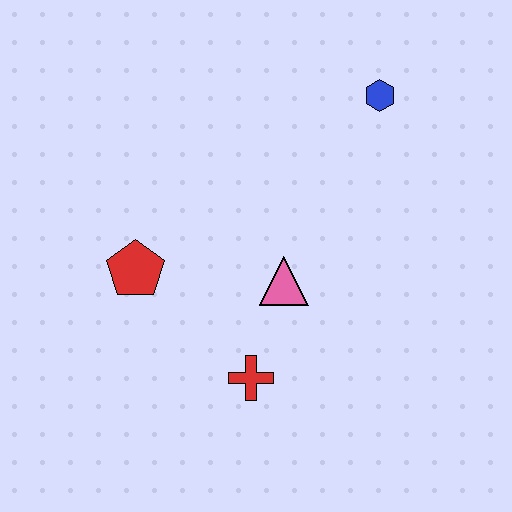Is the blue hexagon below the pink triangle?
No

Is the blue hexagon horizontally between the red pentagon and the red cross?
No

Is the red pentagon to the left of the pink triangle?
Yes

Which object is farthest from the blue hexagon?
The red cross is farthest from the blue hexagon.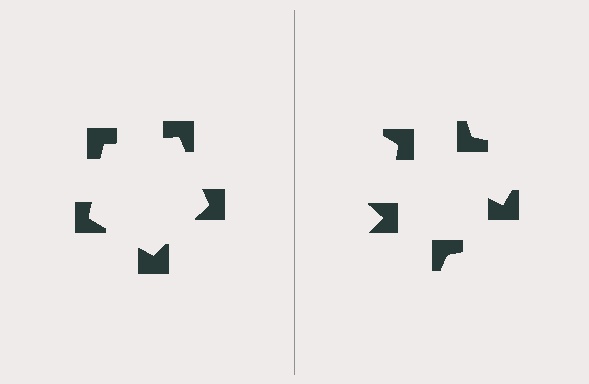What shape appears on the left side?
An illusory pentagon.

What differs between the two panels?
The notched squares are positioned identically on both sides; only the wedge orientations differ. On the left they align to a pentagon; on the right they are misaligned.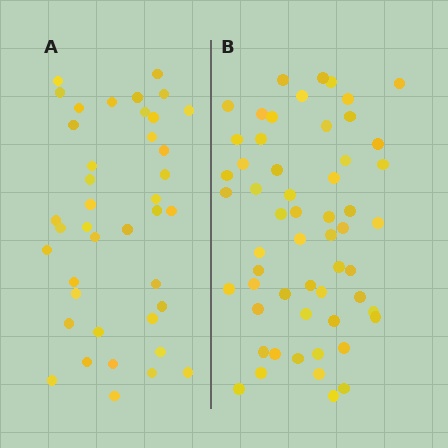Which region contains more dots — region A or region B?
Region B (the right region) has more dots.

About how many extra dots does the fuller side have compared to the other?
Region B has approximately 15 more dots than region A.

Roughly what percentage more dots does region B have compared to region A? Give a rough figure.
About 40% more.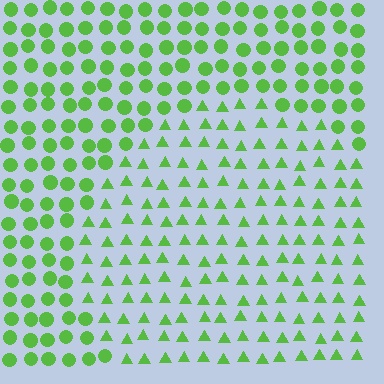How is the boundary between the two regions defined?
The boundary is defined by a change in element shape: triangles inside vs. circles outside. All elements share the same color and spacing.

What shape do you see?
I see a circle.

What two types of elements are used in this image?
The image uses triangles inside the circle region and circles outside it.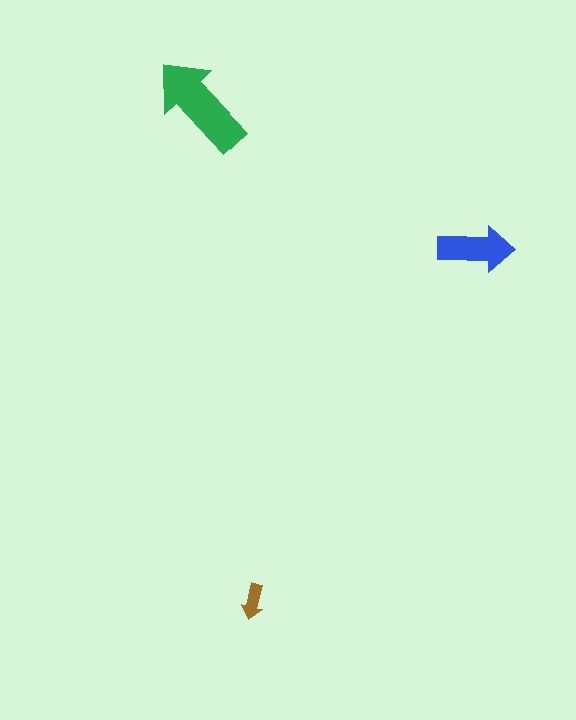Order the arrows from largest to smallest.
the green one, the blue one, the brown one.